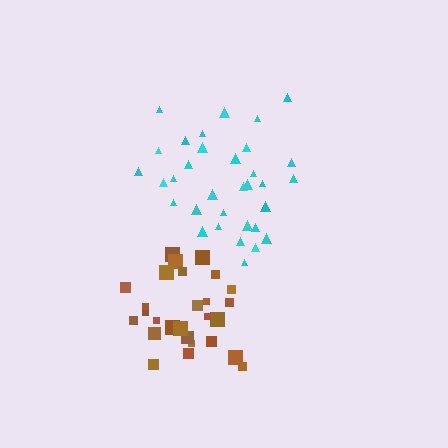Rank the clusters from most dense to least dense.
brown, cyan.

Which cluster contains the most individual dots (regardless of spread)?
Cyan (33).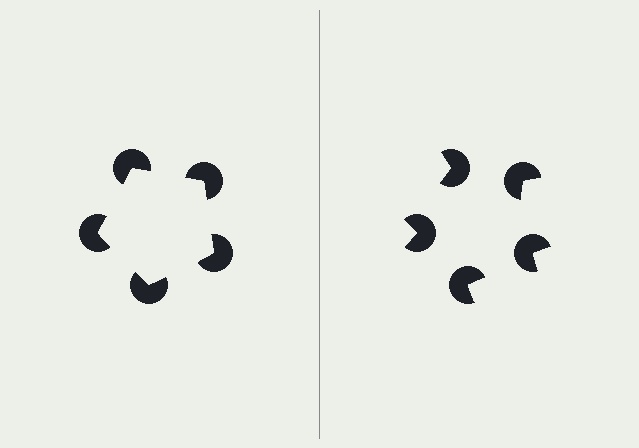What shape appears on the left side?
An illusory pentagon.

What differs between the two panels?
The pac-man discs are positioned identically on both sides; only the wedge orientations differ. On the left they align to a pentagon; on the right they are misaligned.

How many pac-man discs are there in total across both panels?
10 — 5 on each side.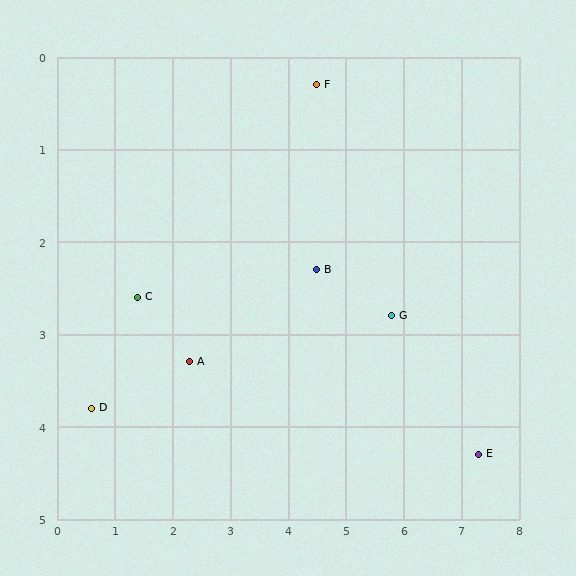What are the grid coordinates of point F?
Point F is at approximately (4.5, 0.3).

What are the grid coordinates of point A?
Point A is at approximately (2.3, 3.3).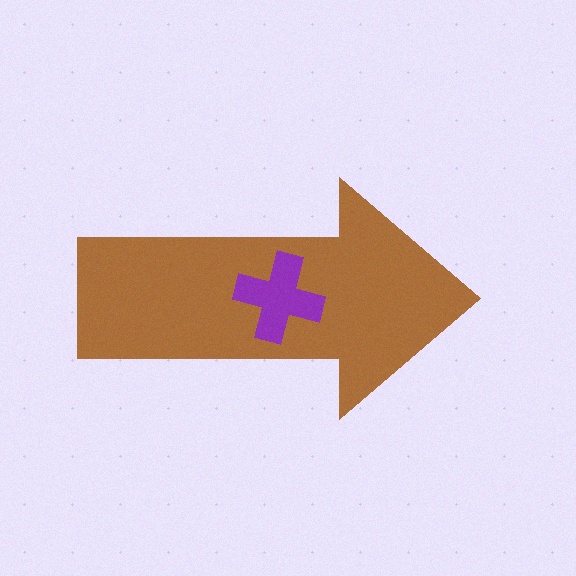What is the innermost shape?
The purple cross.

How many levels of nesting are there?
2.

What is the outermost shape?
The brown arrow.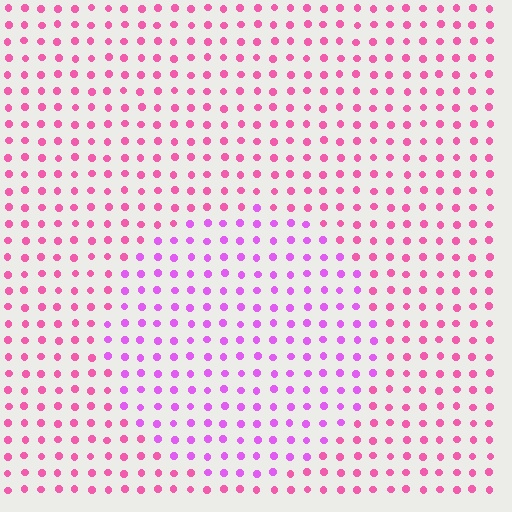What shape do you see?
I see a circle.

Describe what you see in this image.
The image is filled with small pink elements in a uniform arrangement. A circle-shaped region is visible where the elements are tinted to a slightly different hue, forming a subtle color boundary.